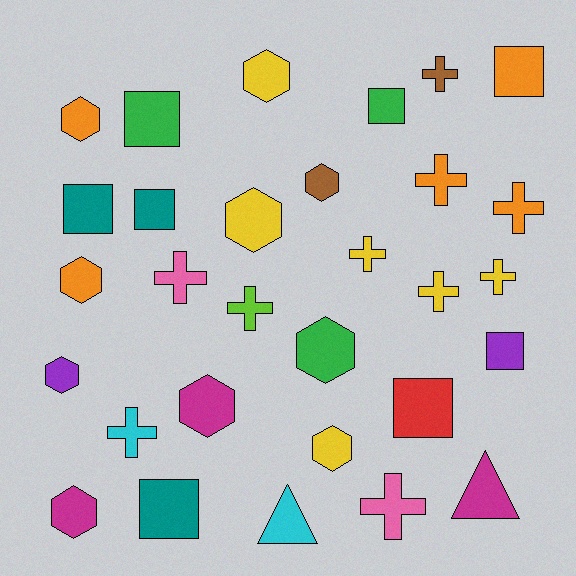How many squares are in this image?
There are 8 squares.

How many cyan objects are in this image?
There are 2 cyan objects.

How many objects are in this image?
There are 30 objects.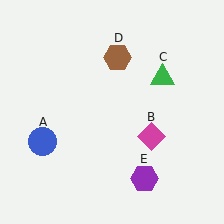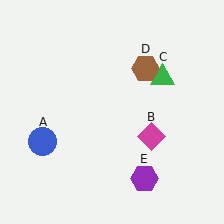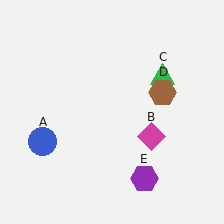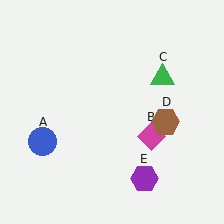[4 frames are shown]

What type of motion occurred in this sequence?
The brown hexagon (object D) rotated clockwise around the center of the scene.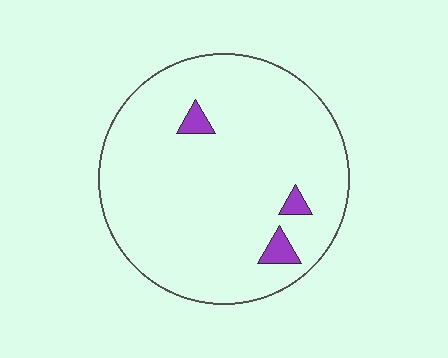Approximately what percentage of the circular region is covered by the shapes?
Approximately 5%.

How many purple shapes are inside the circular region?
3.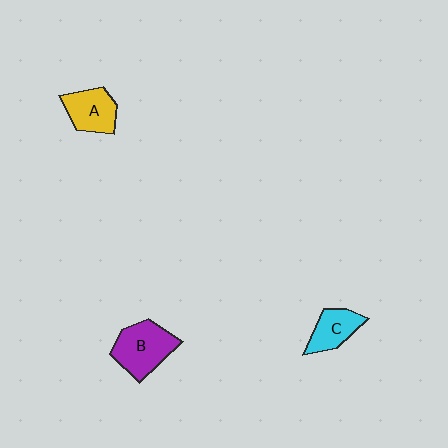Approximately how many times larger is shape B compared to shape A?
Approximately 1.3 times.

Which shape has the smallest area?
Shape C (cyan).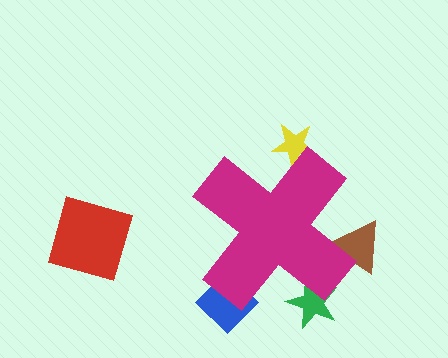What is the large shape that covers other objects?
A magenta cross.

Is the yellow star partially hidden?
Yes, the yellow star is partially hidden behind the magenta cross.